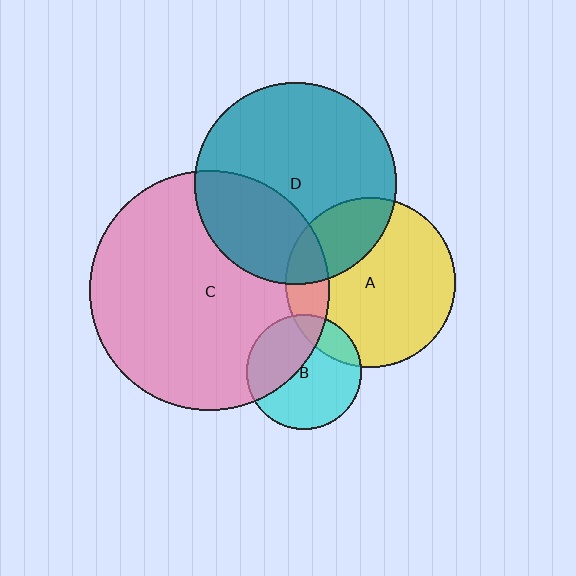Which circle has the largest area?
Circle C (pink).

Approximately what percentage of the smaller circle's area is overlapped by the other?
Approximately 25%.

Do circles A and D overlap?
Yes.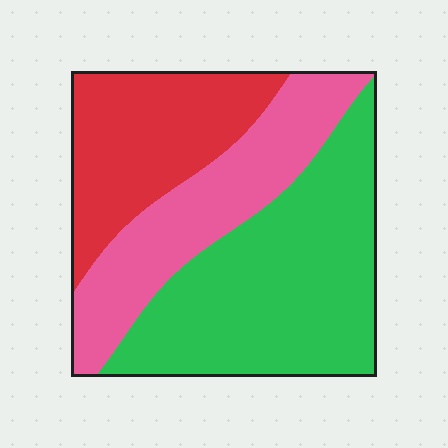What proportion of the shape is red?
Red covers 27% of the shape.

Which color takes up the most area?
Green, at roughly 45%.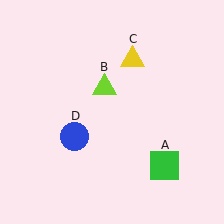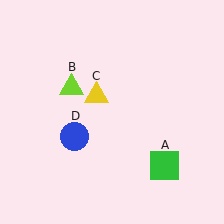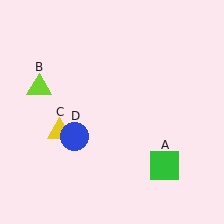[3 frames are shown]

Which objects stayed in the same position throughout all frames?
Green square (object A) and blue circle (object D) remained stationary.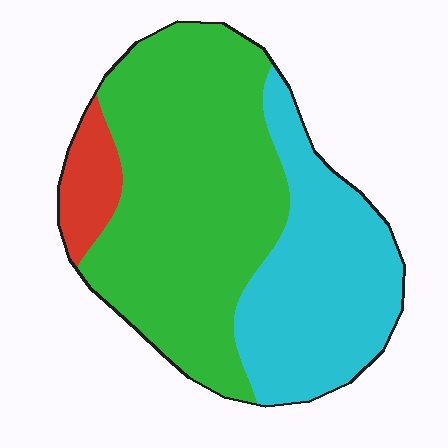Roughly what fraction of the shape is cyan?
Cyan covers around 35% of the shape.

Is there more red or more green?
Green.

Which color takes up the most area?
Green, at roughly 60%.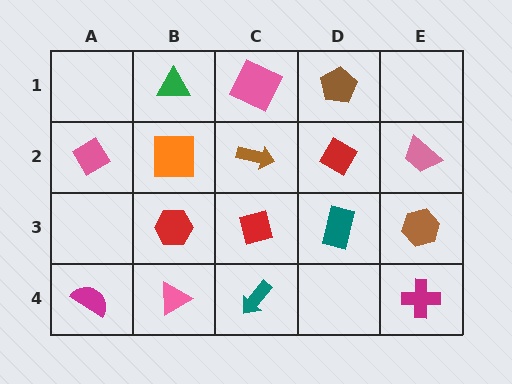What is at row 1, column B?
A green triangle.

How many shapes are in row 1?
3 shapes.